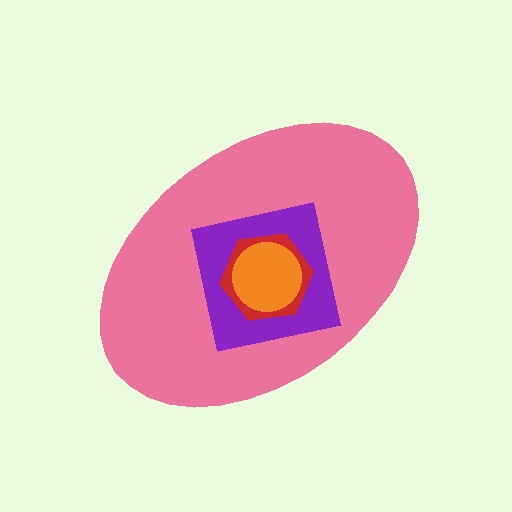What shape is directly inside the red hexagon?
The orange circle.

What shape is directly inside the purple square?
The red hexagon.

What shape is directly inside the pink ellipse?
The purple square.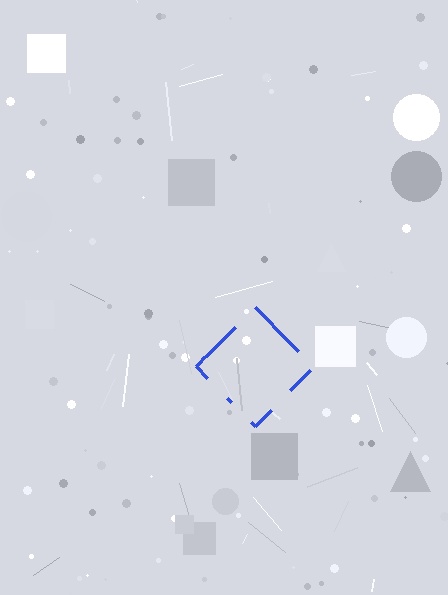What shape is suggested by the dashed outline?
The dashed outline suggests a diamond.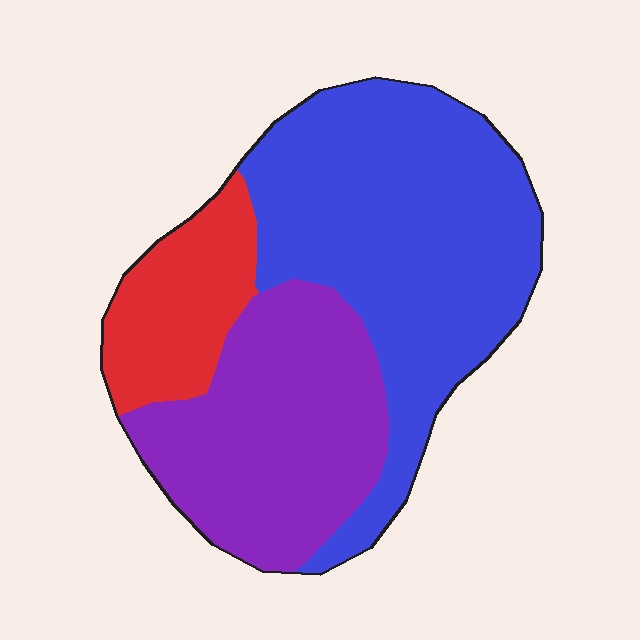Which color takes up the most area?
Blue, at roughly 50%.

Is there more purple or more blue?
Blue.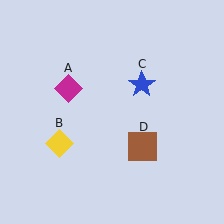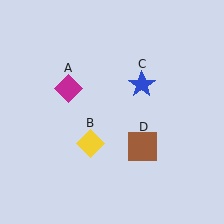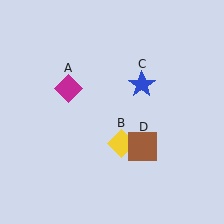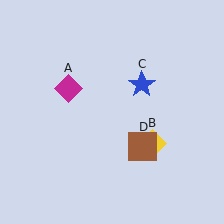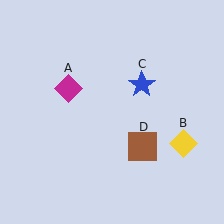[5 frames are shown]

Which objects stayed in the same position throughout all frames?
Magenta diamond (object A) and blue star (object C) and brown square (object D) remained stationary.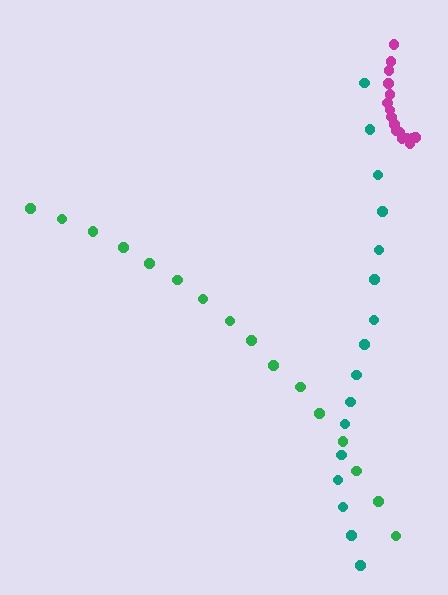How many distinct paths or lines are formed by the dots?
There are 3 distinct paths.